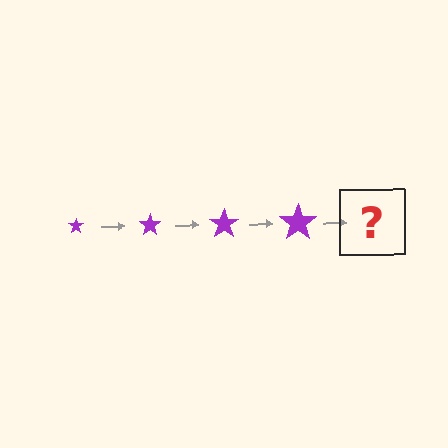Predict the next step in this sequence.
The next step is a purple star, larger than the previous one.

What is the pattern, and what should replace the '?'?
The pattern is that the star gets progressively larger each step. The '?' should be a purple star, larger than the previous one.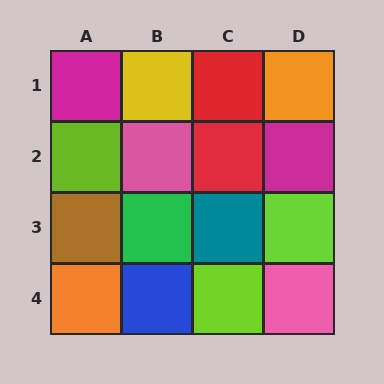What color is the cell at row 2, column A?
Lime.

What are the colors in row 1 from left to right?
Magenta, yellow, red, orange.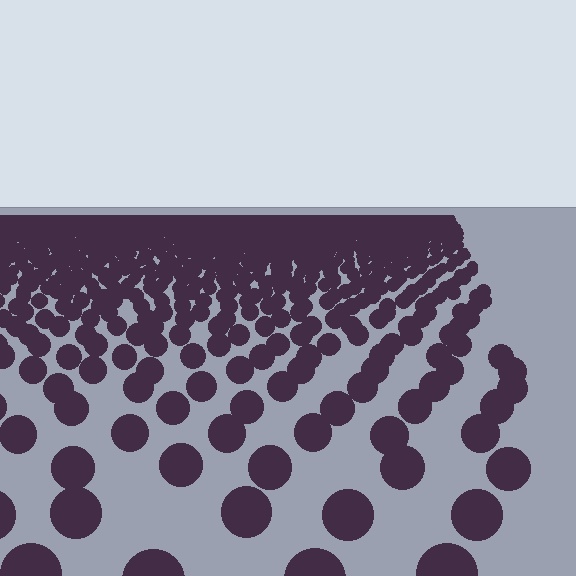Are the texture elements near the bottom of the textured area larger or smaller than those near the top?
Larger. Near the bottom, elements are closer to the viewer and appear at a bigger on-screen size.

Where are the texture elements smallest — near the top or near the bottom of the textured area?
Near the top.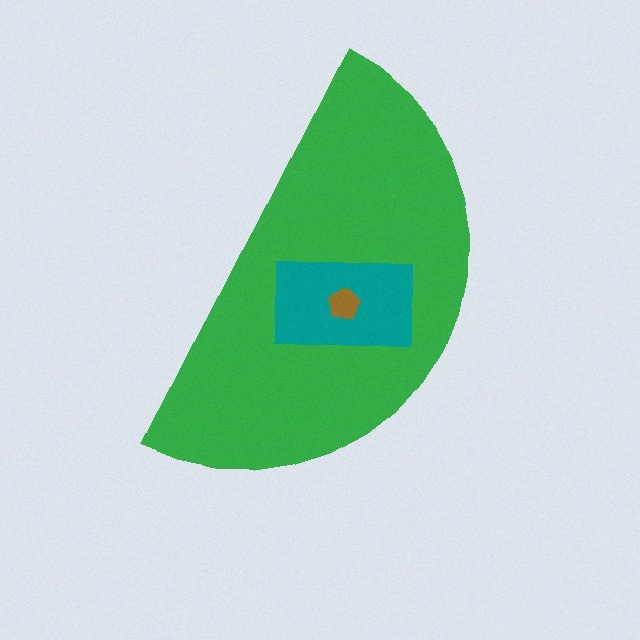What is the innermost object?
The brown pentagon.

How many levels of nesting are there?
3.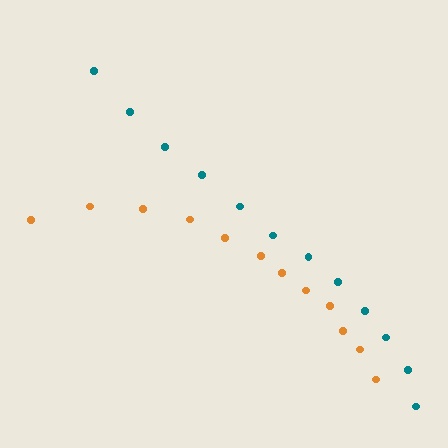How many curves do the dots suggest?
There are 2 distinct paths.